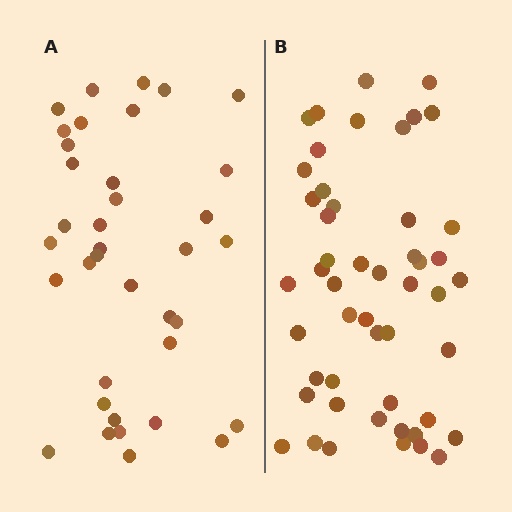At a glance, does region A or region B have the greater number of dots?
Region B (the right region) has more dots.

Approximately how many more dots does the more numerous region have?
Region B has approximately 15 more dots than region A.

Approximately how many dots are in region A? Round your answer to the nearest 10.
About 40 dots. (The exact count is 37, which rounds to 40.)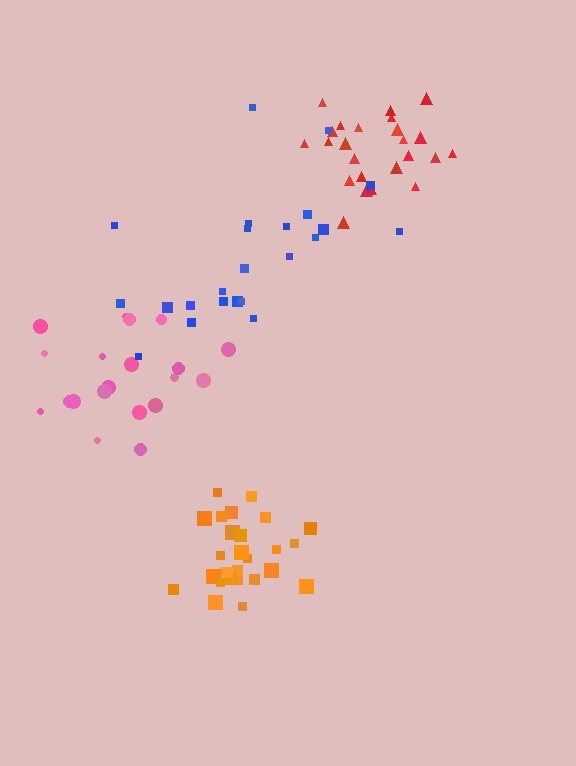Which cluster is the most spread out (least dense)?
Blue.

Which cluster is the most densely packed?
Orange.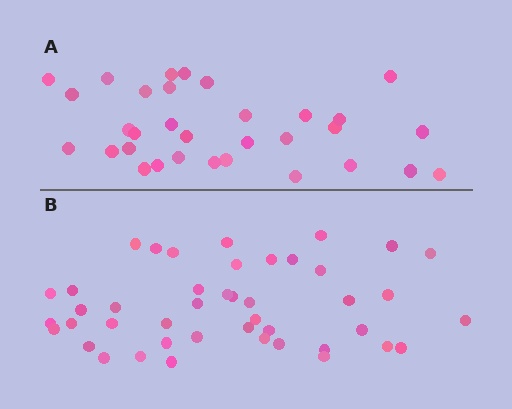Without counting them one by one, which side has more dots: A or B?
Region B (the bottom region) has more dots.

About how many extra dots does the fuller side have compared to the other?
Region B has roughly 12 or so more dots than region A.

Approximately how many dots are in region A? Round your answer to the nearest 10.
About 30 dots. (The exact count is 32, which rounds to 30.)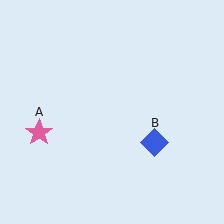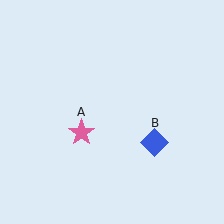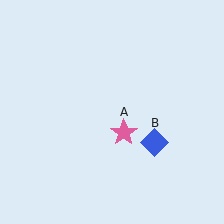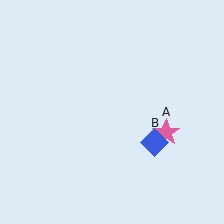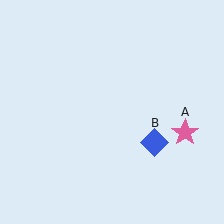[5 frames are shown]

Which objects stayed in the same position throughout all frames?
Blue diamond (object B) remained stationary.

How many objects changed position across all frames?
1 object changed position: pink star (object A).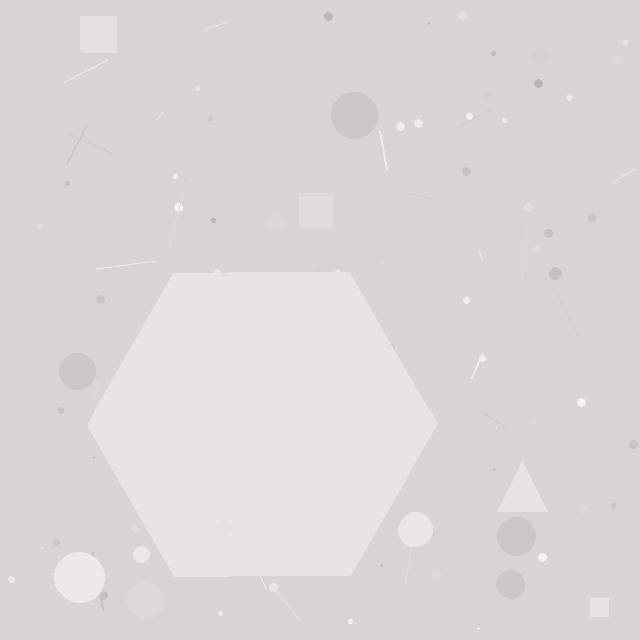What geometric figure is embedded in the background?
A hexagon is embedded in the background.